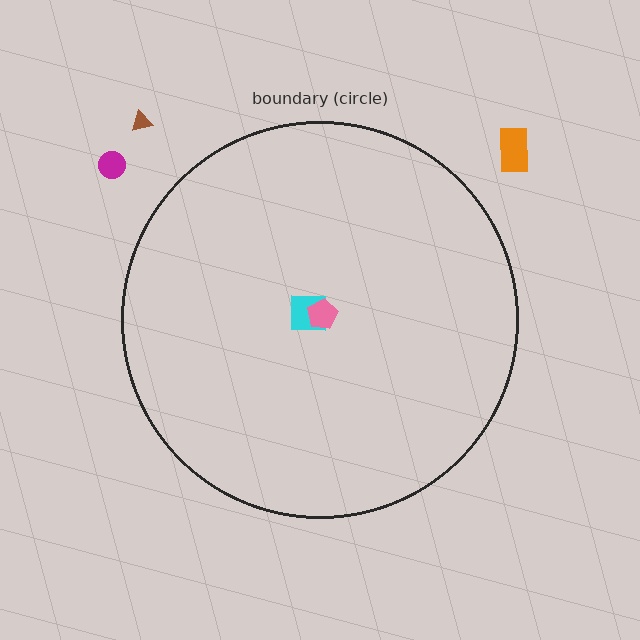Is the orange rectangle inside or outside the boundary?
Outside.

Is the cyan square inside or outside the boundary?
Inside.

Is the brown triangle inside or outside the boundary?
Outside.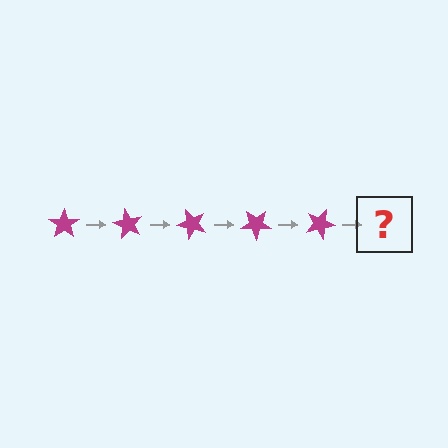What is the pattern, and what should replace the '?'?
The pattern is that the star rotates 60 degrees each step. The '?' should be a magenta star rotated 300 degrees.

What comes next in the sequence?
The next element should be a magenta star rotated 300 degrees.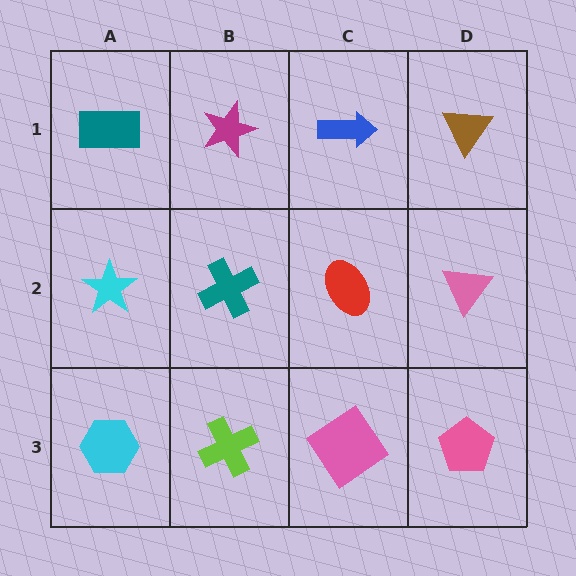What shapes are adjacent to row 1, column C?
A red ellipse (row 2, column C), a magenta star (row 1, column B), a brown triangle (row 1, column D).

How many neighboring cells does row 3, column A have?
2.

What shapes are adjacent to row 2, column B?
A magenta star (row 1, column B), a lime cross (row 3, column B), a cyan star (row 2, column A), a red ellipse (row 2, column C).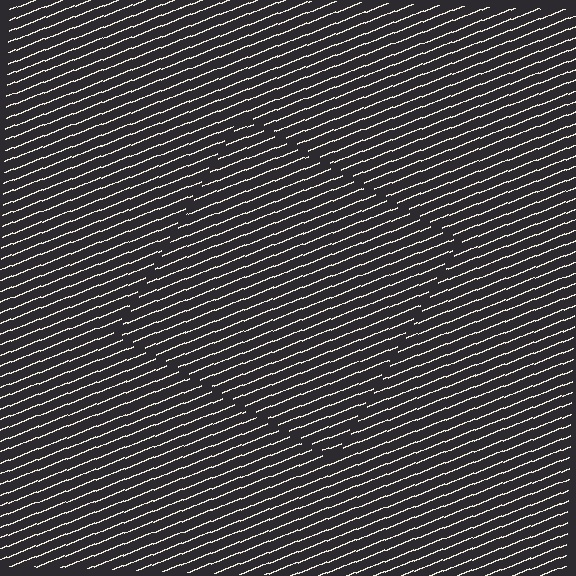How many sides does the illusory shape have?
4 sides — the line-ends trace a square.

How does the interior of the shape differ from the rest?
The interior of the shape contains the same grating, shifted by half a period — the contour is defined by the phase discontinuity where line-ends from the inner and outer gratings abut.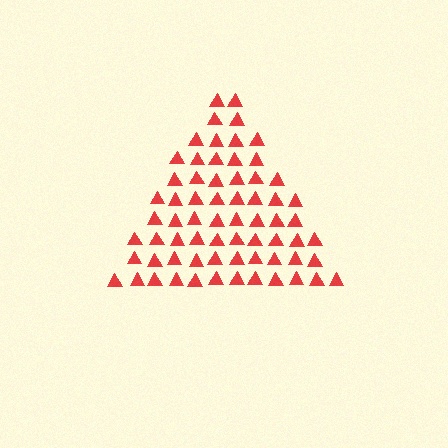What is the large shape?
The large shape is a triangle.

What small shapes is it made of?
It is made of small triangles.